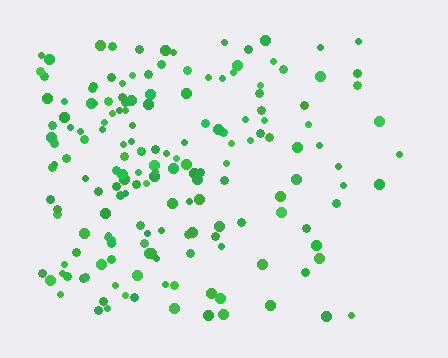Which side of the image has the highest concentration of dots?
The left.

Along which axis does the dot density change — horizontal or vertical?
Horizontal.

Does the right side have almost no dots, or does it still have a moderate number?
Still a moderate number, just noticeably fewer than the left.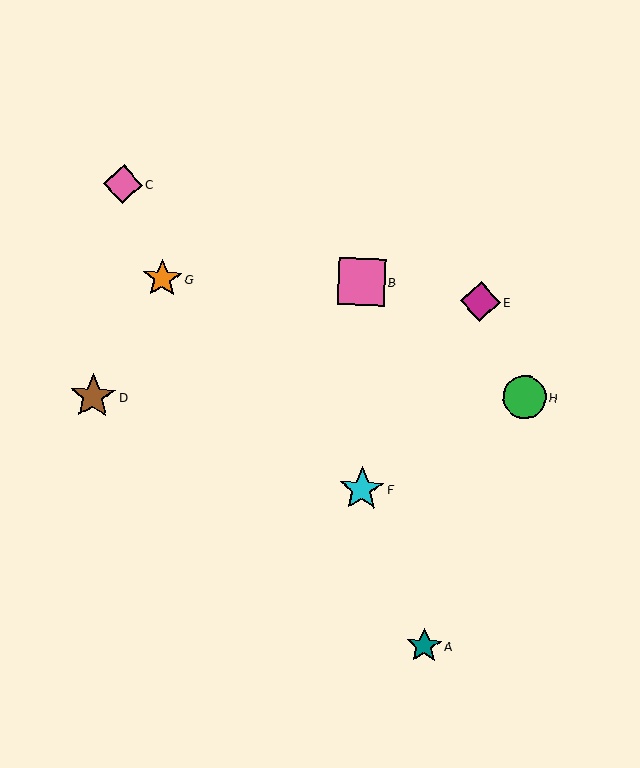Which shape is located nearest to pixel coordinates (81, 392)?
The brown star (labeled D) at (93, 397) is nearest to that location.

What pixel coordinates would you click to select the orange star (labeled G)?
Click at (162, 279) to select the orange star G.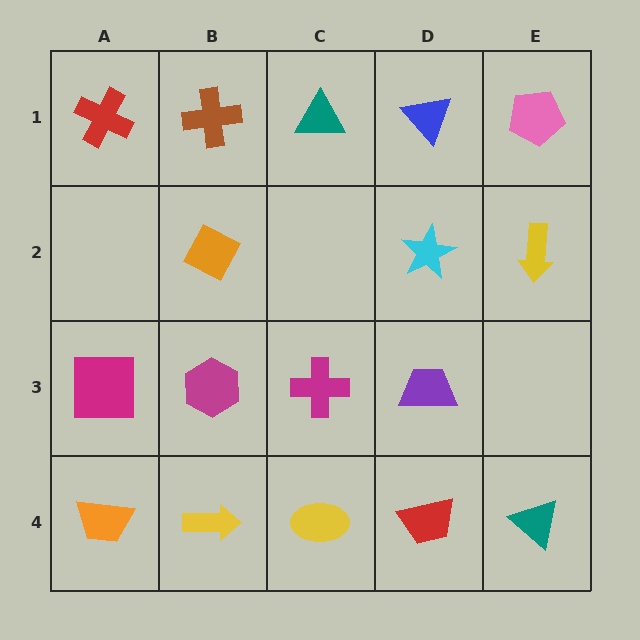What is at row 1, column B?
A brown cross.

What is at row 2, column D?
A cyan star.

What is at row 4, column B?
A yellow arrow.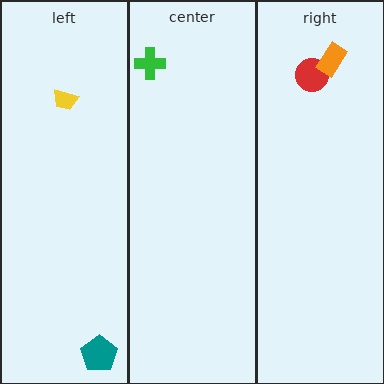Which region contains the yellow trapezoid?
The left region.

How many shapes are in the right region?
2.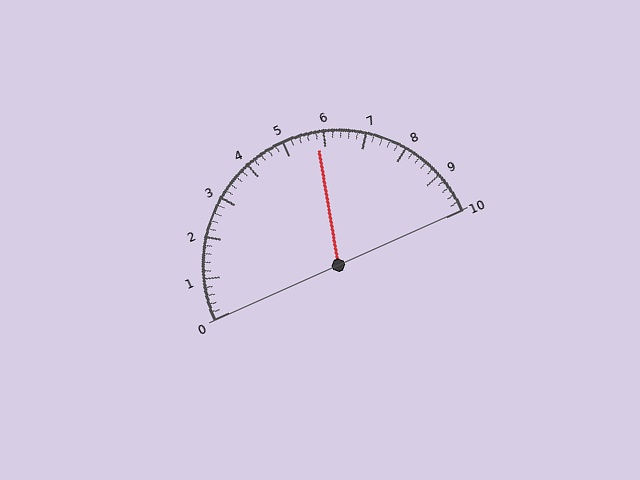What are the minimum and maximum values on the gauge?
The gauge ranges from 0 to 10.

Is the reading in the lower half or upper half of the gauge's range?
The reading is in the upper half of the range (0 to 10).